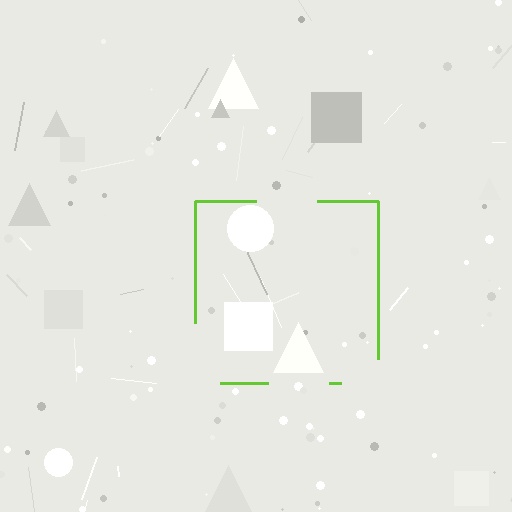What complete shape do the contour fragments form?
The contour fragments form a square.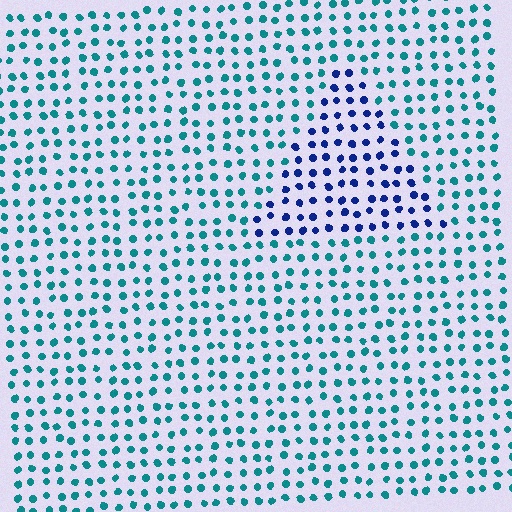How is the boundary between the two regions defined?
The boundary is defined purely by a slight shift in hue (about 49 degrees). Spacing, size, and orientation are identical on both sides.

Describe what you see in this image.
The image is filled with small teal elements in a uniform arrangement. A triangle-shaped region is visible where the elements are tinted to a slightly different hue, forming a subtle color boundary.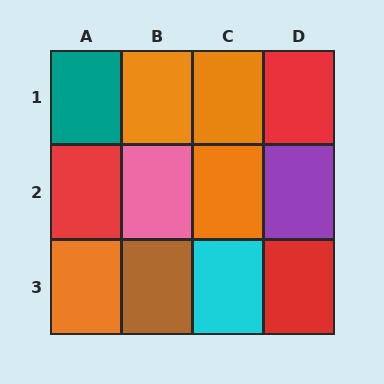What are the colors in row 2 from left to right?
Red, pink, orange, purple.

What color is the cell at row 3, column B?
Brown.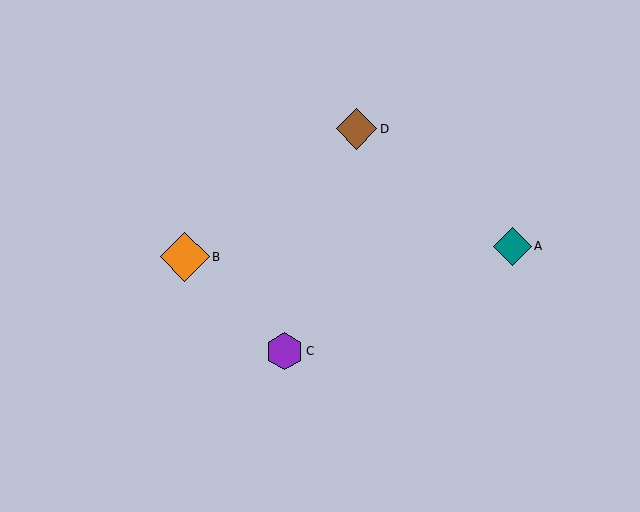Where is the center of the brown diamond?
The center of the brown diamond is at (356, 129).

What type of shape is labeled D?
Shape D is a brown diamond.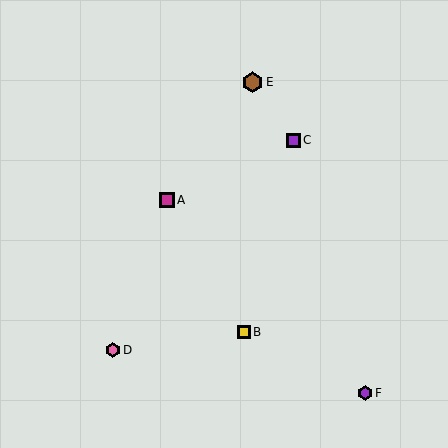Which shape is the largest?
The brown hexagon (labeled E) is the largest.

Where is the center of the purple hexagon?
The center of the purple hexagon is at (365, 393).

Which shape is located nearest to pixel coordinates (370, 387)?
The purple hexagon (labeled F) at (365, 393) is nearest to that location.